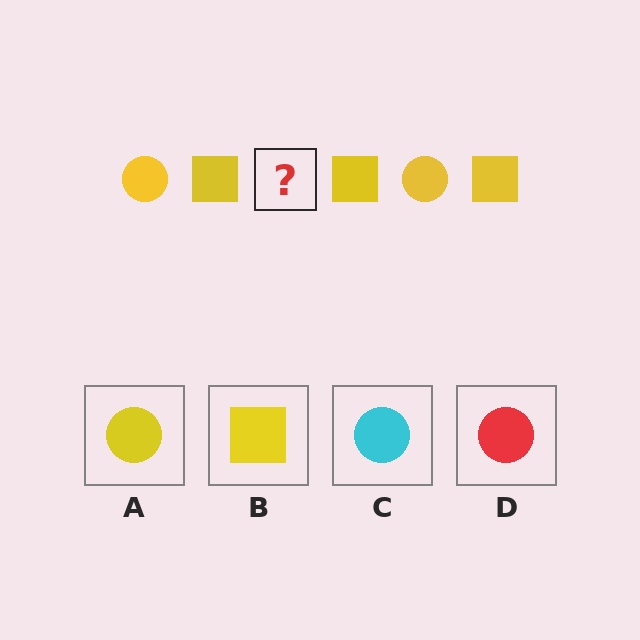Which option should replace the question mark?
Option A.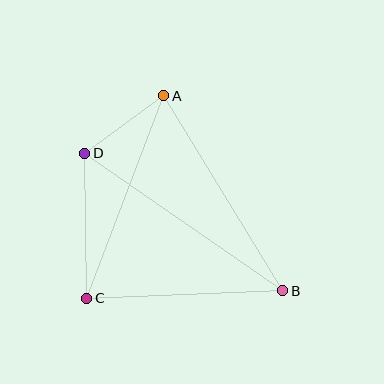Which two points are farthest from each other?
Points B and D are farthest from each other.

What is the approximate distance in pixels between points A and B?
The distance between A and B is approximately 229 pixels.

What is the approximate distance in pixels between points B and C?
The distance between B and C is approximately 196 pixels.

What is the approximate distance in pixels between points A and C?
The distance between A and C is approximately 216 pixels.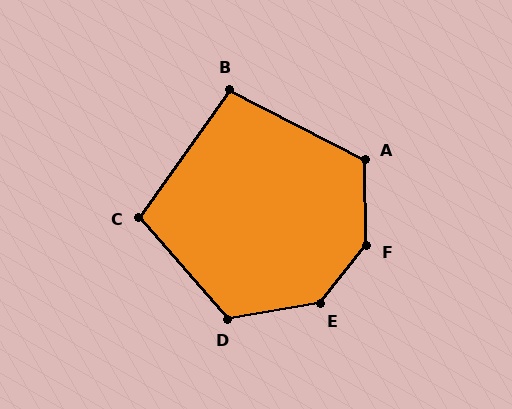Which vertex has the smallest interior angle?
B, at approximately 98 degrees.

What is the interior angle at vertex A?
Approximately 118 degrees (obtuse).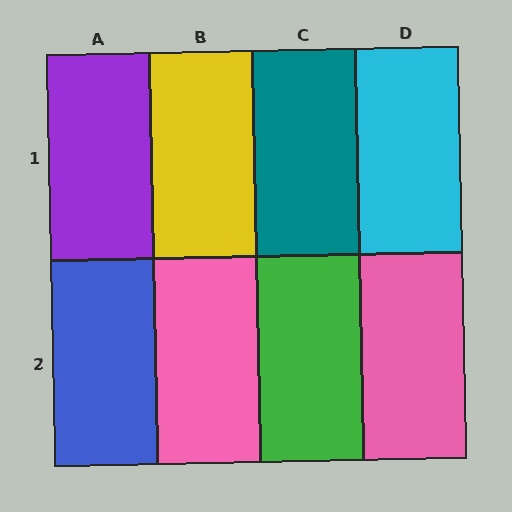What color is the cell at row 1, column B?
Yellow.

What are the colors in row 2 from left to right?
Blue, pink, green, pink.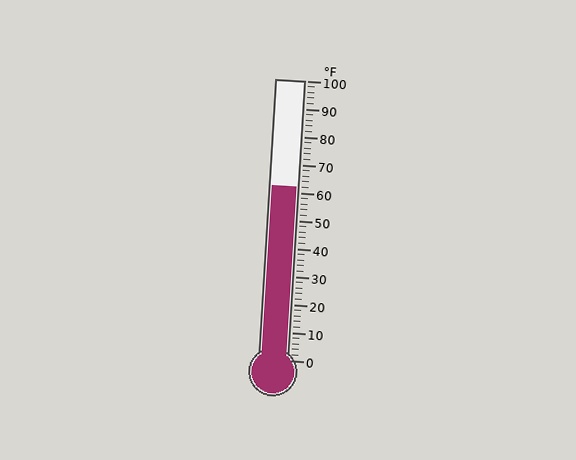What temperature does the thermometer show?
The thermometer shows approximately 62°F.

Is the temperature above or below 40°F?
The temperature is above 40°F.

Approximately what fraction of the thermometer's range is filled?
The thermometer is filled to approximately 60% of its range.